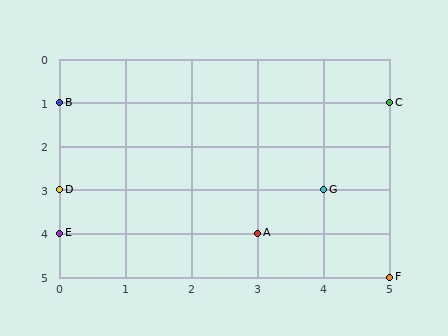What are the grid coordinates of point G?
Point G is at grid coordinates (4, 3).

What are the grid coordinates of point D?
Point D is at grid coordinates (0, 3).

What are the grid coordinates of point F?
Point F is at grid coordinates (5, 5).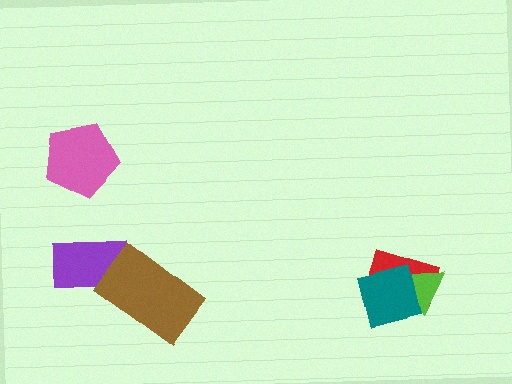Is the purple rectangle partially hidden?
Yes, it is partially covered by another shape.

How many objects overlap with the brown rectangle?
1 object overlaps with the brown rectangle.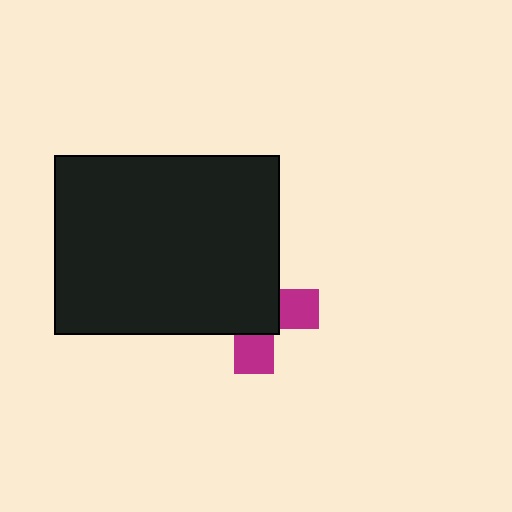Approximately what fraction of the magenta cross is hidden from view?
Roughly 65% of the magenta cross is hidden behind the black rectangle.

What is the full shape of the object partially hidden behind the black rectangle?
The partially hidden object is a magenta cross.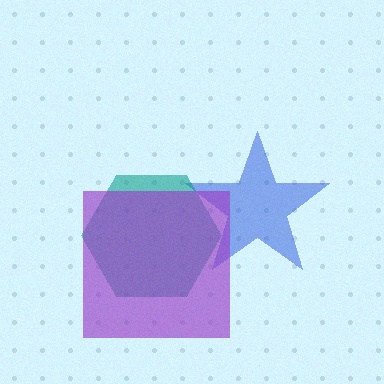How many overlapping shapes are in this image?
There are 3 overlapping shapes in the image.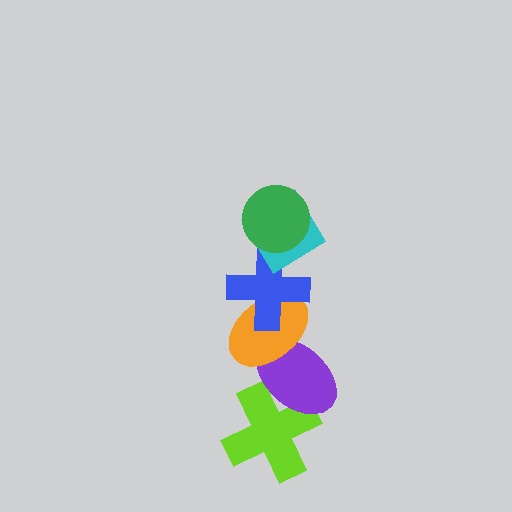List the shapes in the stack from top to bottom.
From top to bottom: the green circle, the cyan diamond, the blue cross, the orange ellipse, the purple ellipse, the lime cross.